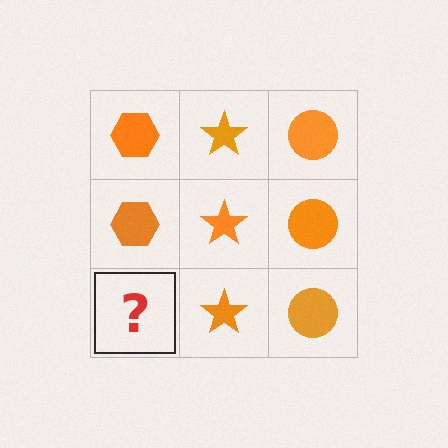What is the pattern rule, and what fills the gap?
The rule is that each column has a consistent shape. The gap should be filled with an orange hexagon.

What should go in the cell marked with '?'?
The missing cell should contain an orange hexagon.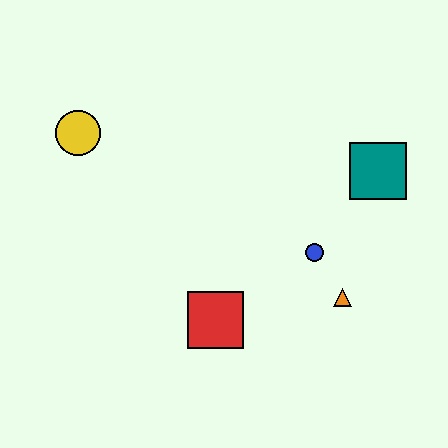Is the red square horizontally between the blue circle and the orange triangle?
No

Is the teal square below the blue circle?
No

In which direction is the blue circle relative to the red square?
The blue circle is to the right of the red square.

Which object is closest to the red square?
The blue circle is closest to the red square.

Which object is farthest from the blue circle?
The yellow circle is farthest from the blue circle.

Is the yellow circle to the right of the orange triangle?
No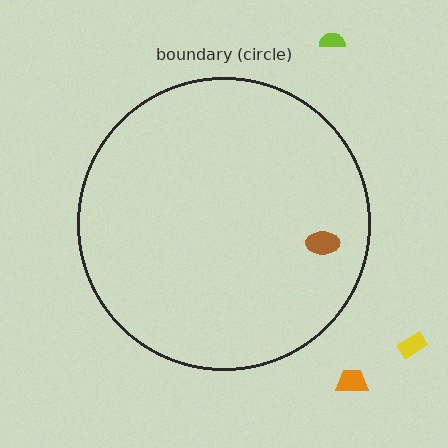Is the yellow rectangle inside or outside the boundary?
Outside.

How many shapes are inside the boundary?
1 inside, 3 outside.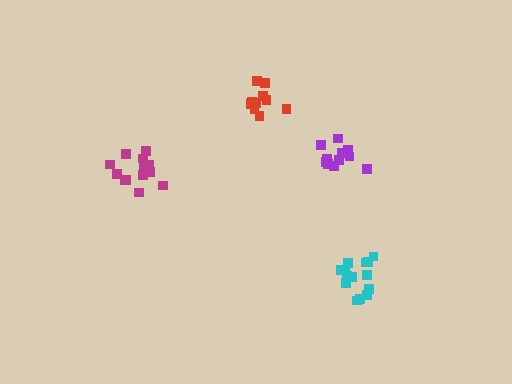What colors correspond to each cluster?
The clusters are colored: red, magenta, cyan, purple.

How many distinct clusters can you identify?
There are 4 distinct clusters.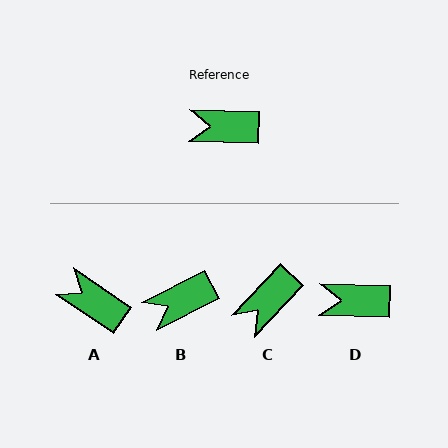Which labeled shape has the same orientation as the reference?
D.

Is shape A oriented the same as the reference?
No, it is off by about 32 degrees.